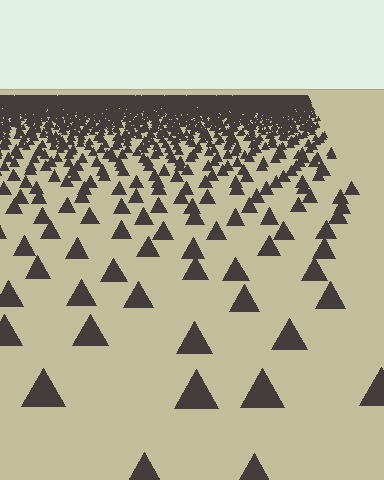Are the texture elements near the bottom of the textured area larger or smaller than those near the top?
Larger. Near the bottom, elements are closer to the viewer and appear at a bigger on-screen size.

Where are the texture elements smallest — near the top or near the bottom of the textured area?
Near the top.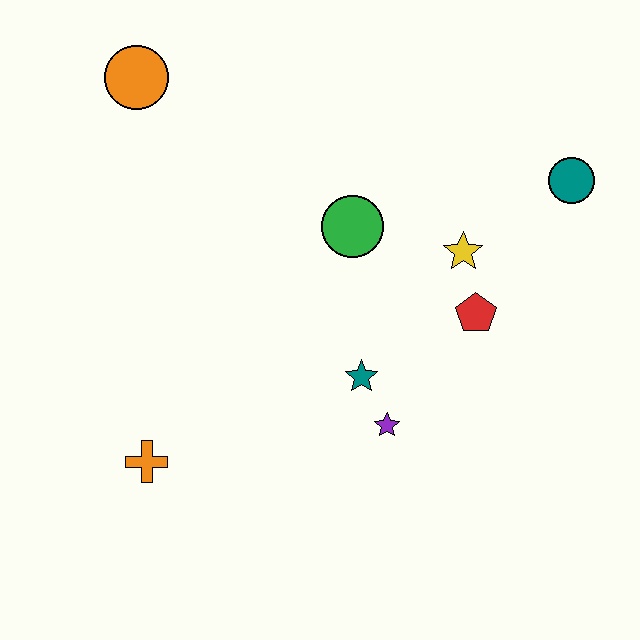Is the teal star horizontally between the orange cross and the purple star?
Yes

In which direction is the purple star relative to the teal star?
The purple star is below the teal star.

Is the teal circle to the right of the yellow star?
Yes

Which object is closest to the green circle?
The yellow star is closest to the green circle.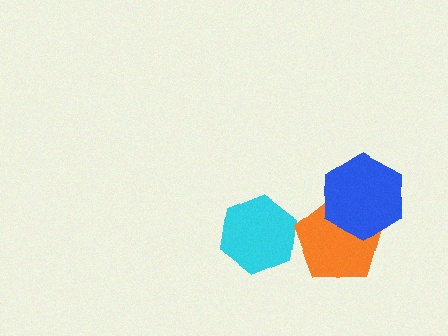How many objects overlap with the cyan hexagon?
0 objects overlap with the cyan hexagon.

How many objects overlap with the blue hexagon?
1 object overlaps with the blue hexagon.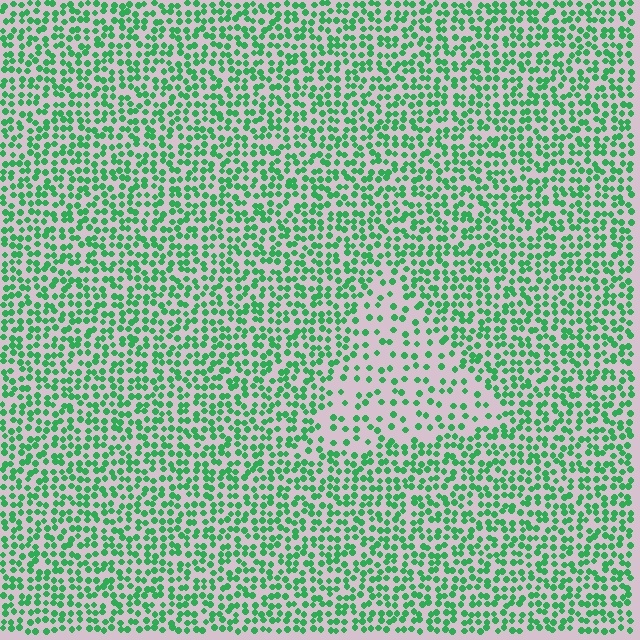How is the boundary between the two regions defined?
The boundary is defined by a change in element density (approximately 2.1x ratio). All elements are the same color, size, and shape.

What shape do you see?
I see a triangle.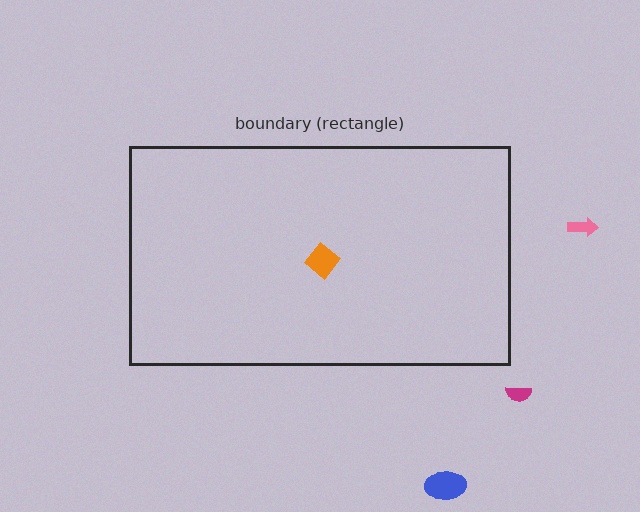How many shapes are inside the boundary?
1 inside, 3 outside.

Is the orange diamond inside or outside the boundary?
Inside.